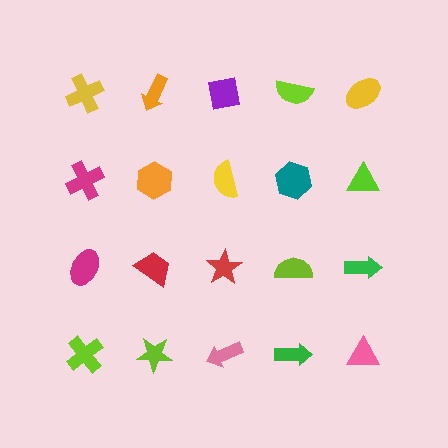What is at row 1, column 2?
An orange arrow.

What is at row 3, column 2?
A red trapezoid.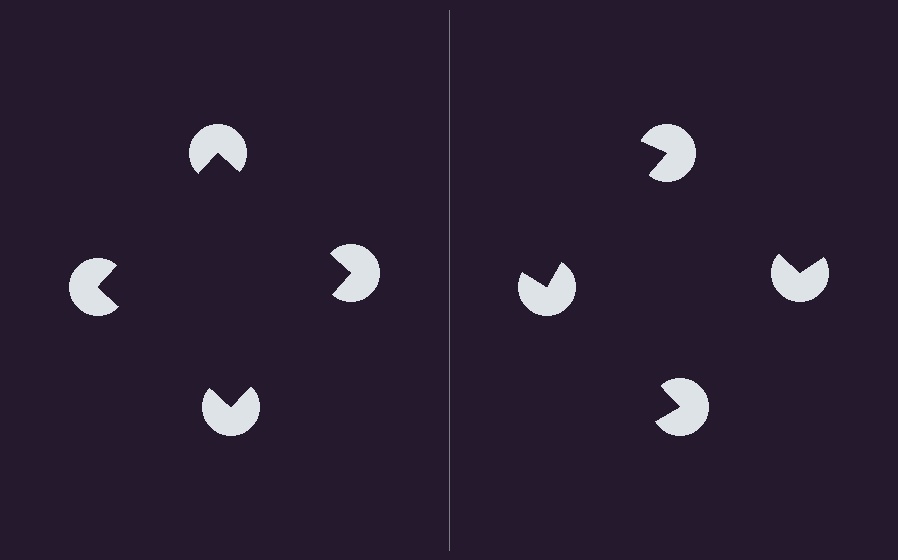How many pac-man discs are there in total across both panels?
8 — 4 on each side.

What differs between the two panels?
The pac-man discs are positioned identically on both sides; only the wedge orientations differ. On the left they align to a square; on the right they are misaligned.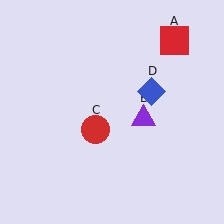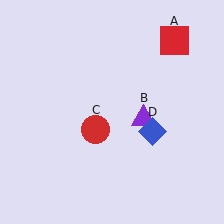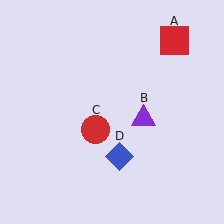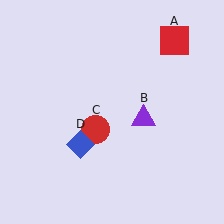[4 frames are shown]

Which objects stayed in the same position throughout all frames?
Red square (object A) and purple triangle (object B) and red circle (object C) remained stationary.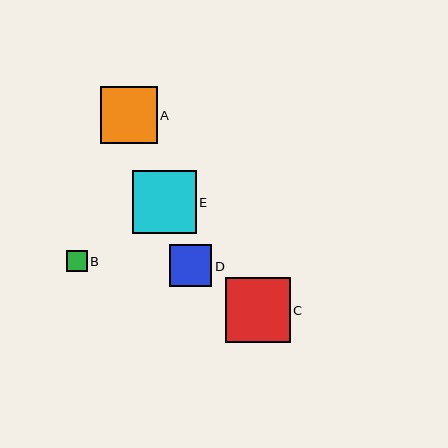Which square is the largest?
Square C is the largest with a size of approximately 64 pixels.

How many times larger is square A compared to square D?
Square A is approximately 1.4 times the size of square D.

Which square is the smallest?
Square B is the smallest with a size of approximately 21 pixels.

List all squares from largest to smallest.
From largest to smallest: C, E, A, D, B.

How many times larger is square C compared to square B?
Square C is approximately 3.1 times the size of square B.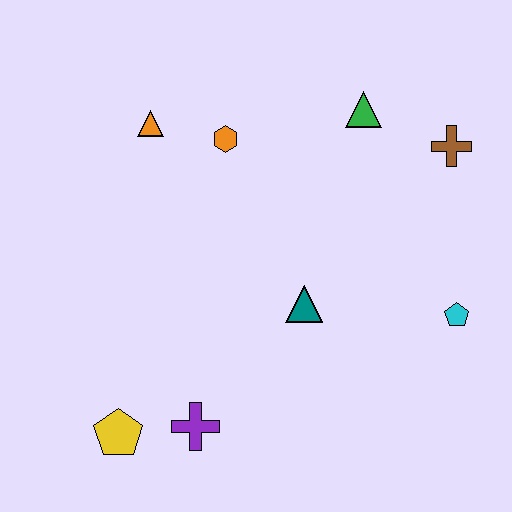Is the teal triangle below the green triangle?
Yes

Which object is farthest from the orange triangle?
The cyan pentagon is farthest from the orange triangle.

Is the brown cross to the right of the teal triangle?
Yes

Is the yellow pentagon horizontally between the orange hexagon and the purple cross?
No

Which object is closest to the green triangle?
The brown cross is closest to the green triangle.